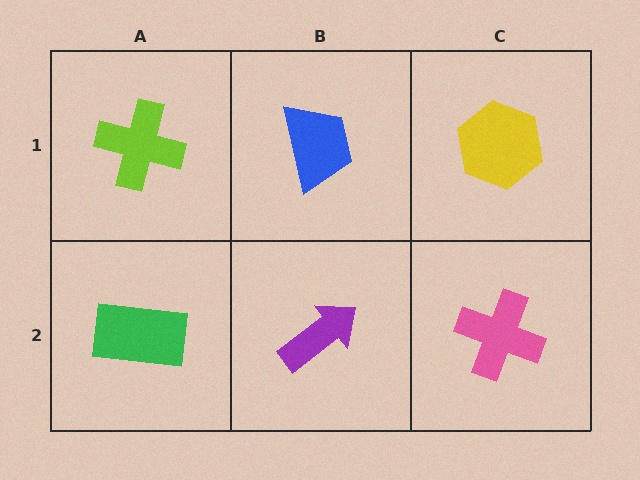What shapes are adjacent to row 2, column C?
A yellow hexagon (row 1, column C), a purple arrow (row 2, column B).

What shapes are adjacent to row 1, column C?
A pink cross (row 2, column C), a blue trapezoid (row 1, column B).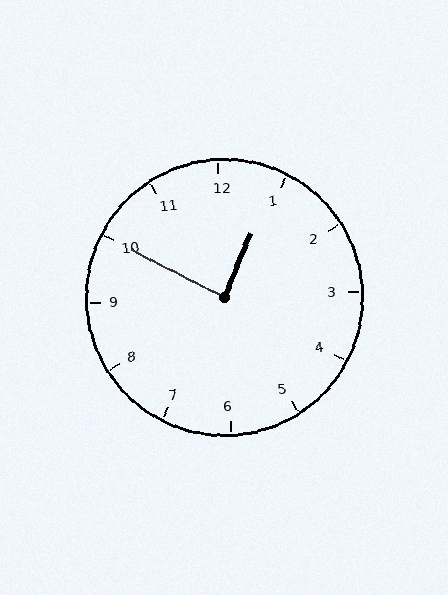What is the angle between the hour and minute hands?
Approximately 85 degrees.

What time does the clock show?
12:50.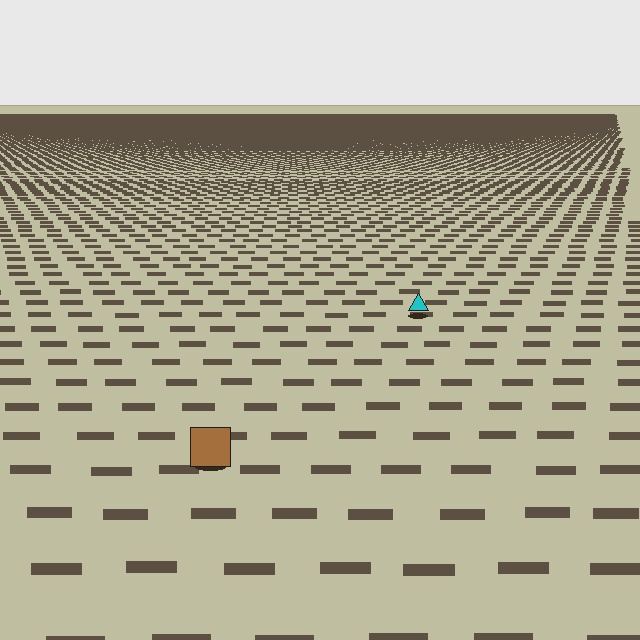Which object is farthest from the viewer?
The cyan triangle is farthest from the viewer. It appears smaller and the ground texture around it is denser.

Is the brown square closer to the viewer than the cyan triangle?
Yes. The brown square is closer — you can tell from the texture gradient: the ground texture is coarser near it.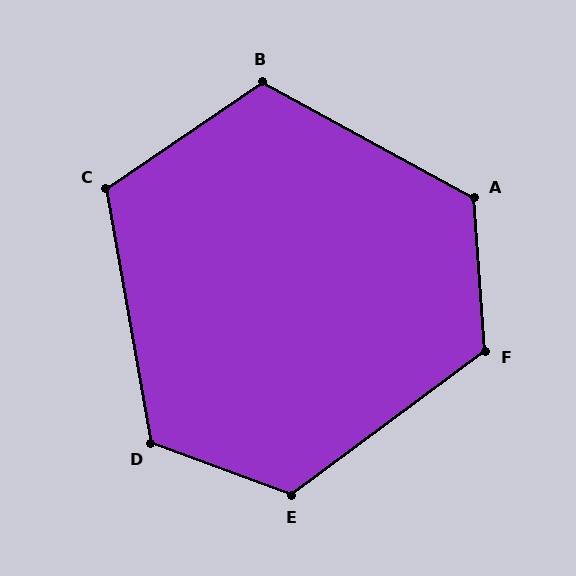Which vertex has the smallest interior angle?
C, at approximately 114 degrees.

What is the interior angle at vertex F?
Approximately 123 degrees (obtuse).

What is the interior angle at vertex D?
Approximately 120 degrees (obtuse).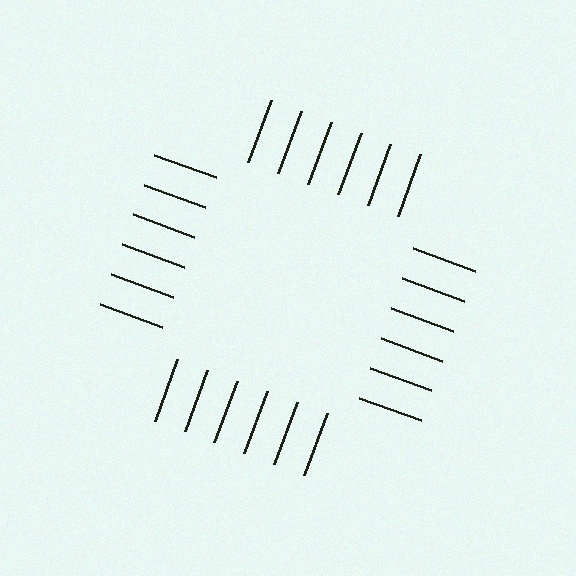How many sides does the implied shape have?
4 sides — the line-ends trace a square.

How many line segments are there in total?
24 — 6 along each of the 4 edges.